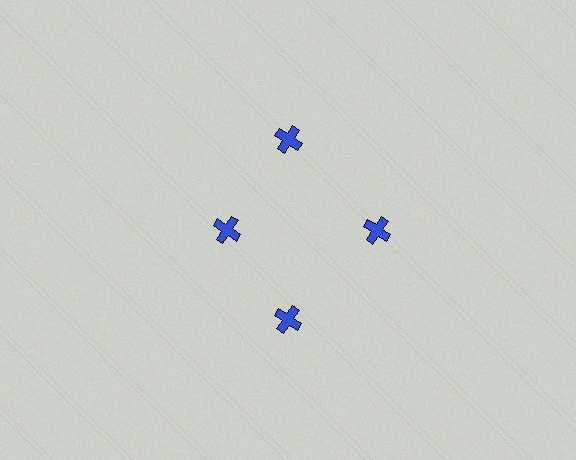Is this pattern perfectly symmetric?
No. The 4 blue crosses are arranged in a ring, but one element near the 9 o'clock position is pulled inward toward the center, breaking the 4-fold rotational symmetry.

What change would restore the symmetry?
The symmetry would be restored by moving it outward, back onto the ring so that all 4 crosses sit at equal angles and equal distance from the center.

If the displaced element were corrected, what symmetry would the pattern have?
It would have 4-fold rotational symmetry — the pattern would map onto itself every 90 degrees.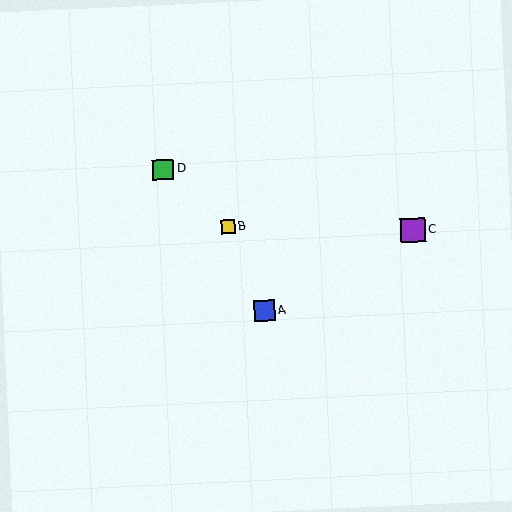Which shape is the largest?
The purple square (labeled C) is the largest.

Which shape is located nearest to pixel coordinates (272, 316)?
The blue square (labeled A) at (264, 311) is nearest to that location.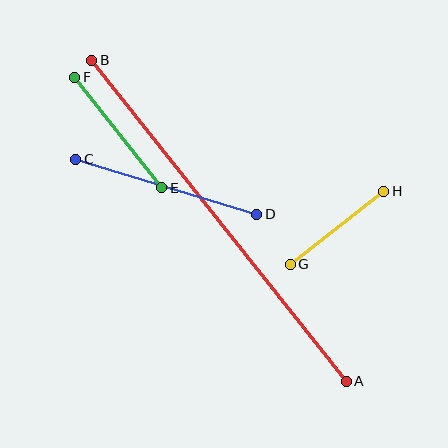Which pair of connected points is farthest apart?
Points A and B are farthest apart.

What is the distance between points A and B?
The distance is approximately 409 pixels.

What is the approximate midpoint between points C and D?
The midpoint is at approximately (166, 187) pixels.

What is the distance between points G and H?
The distance is approximately 118 pixels.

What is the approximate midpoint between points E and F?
The midpoint is at approximately (118, 132) pixels.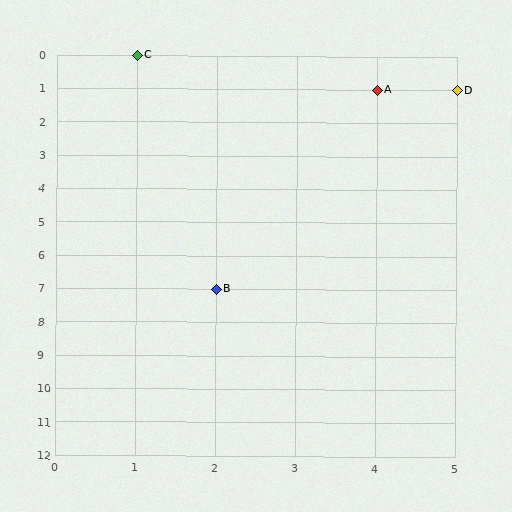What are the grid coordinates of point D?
Point D is at grid coordinates (5, 1).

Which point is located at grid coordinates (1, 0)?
Point C is at (1, 0).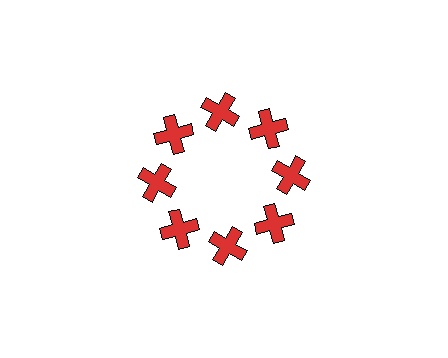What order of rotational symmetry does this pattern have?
This pattern has 8-fold rotational symmetry.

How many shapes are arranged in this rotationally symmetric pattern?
There are 8 shapes, arranged in 8 groups of 1.